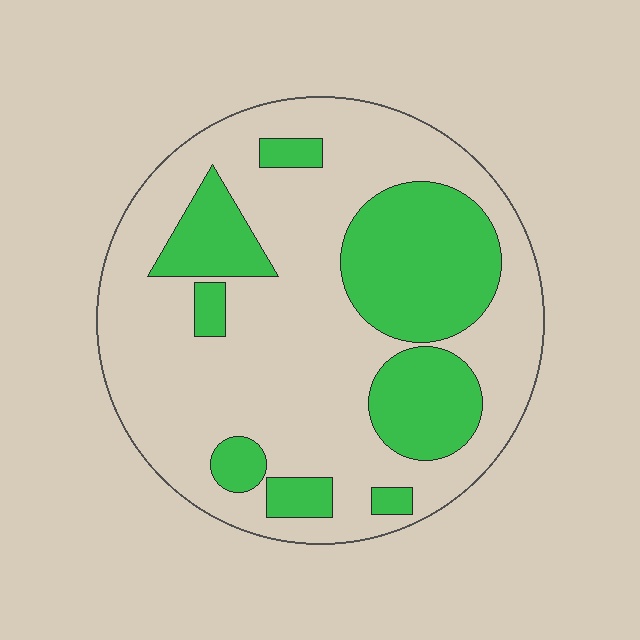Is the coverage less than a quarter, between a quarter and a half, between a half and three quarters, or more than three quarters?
Between a quarter and a half.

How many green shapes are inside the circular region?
8.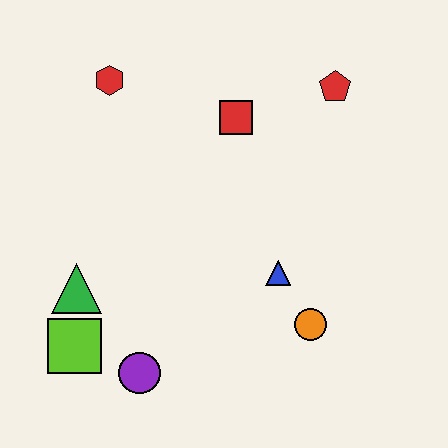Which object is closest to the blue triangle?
The orange circle is closest to the blue triangle.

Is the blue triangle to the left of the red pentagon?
Yes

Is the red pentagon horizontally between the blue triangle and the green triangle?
No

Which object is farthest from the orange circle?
The red hexagon is farthest from the orange circle.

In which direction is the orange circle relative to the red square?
The orange circle is below the red square.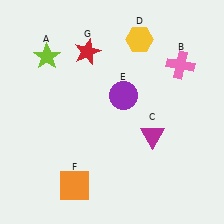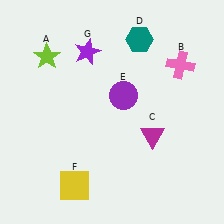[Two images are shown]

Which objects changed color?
D changed from yellow to teal. F changed from orange to yellow. G changed from red to purple.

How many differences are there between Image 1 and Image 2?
There are 3 differences between the two images.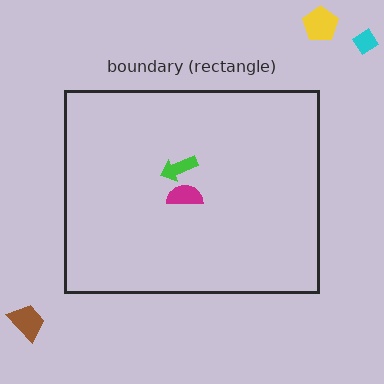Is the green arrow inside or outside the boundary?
Inside.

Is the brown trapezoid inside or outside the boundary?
Outside.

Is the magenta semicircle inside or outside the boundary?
Inside.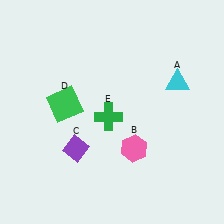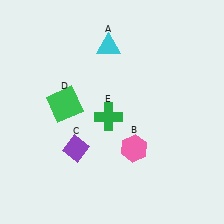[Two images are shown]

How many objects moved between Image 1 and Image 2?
1 object moved between the two images.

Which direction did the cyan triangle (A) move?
The cyan triangle (A) moved left.